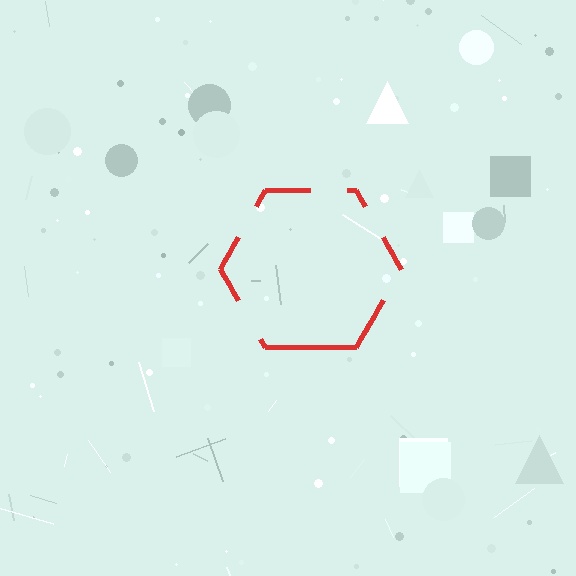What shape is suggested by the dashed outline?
The dashed outline suggests a hexagon.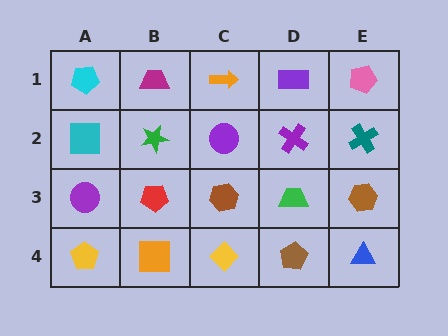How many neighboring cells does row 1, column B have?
3.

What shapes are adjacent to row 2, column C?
An orange arrow (row 1, column C), a brown hexagon (row 3, column C), a green star (row 2, column B), a purple cross (row 2, column D).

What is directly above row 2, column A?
A cyan pentagon.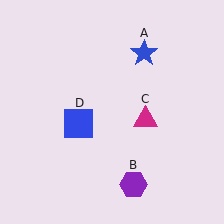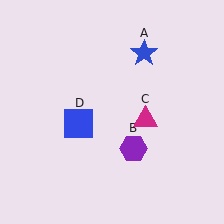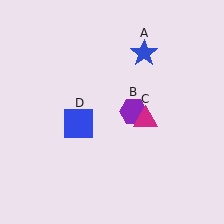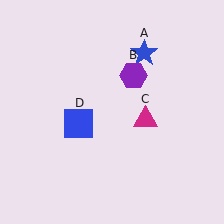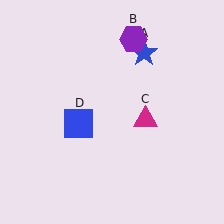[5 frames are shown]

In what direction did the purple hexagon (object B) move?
The purple hexagon (object B) moved up.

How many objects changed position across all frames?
1 object changed position: purple hexagon (object B).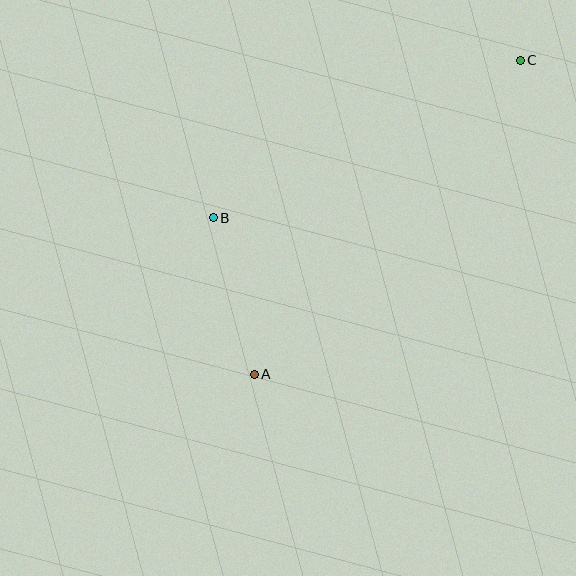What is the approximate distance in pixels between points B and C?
The distance between B and C is approximately 345 pixels.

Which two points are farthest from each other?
Points A and C are farthest from each other.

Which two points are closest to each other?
Points A and B are closest to each other.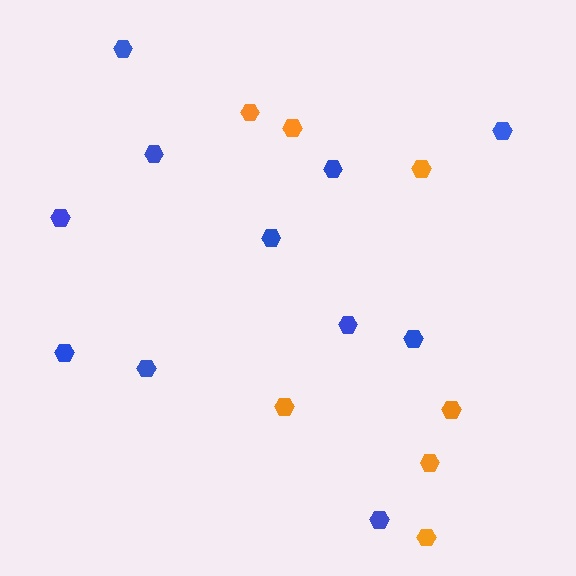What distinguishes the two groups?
There are 2 groups: one group of blue hexagons (11) and one group of orange hexagons (7).